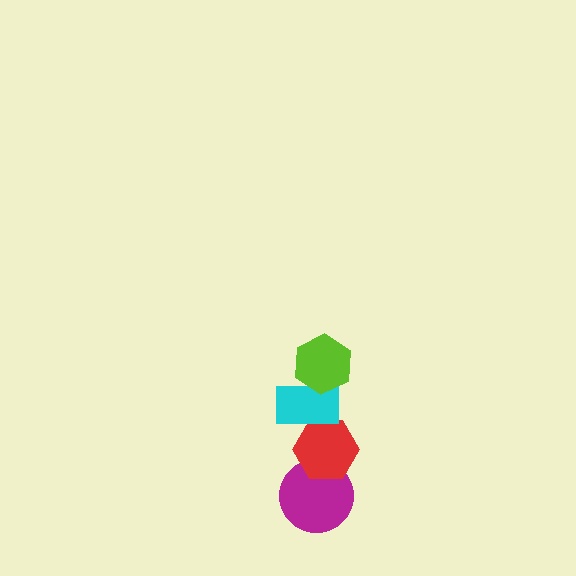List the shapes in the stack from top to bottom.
From top to bottom: the lime hexagon, the cyan rectangle, the red hexagon, the magenta circle.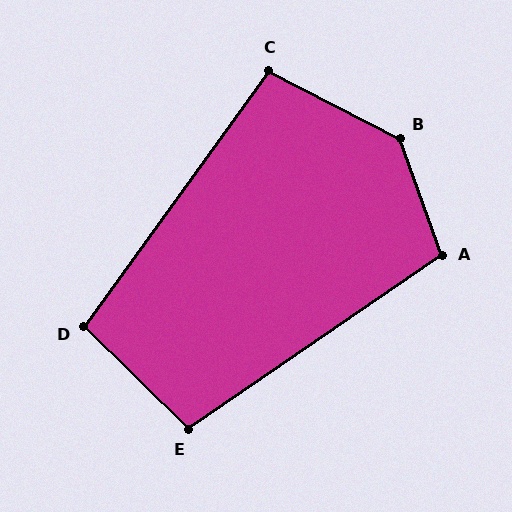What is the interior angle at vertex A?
Approximately 105 degrees (obtuse).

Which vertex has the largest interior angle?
B, at approximately 137 degrees.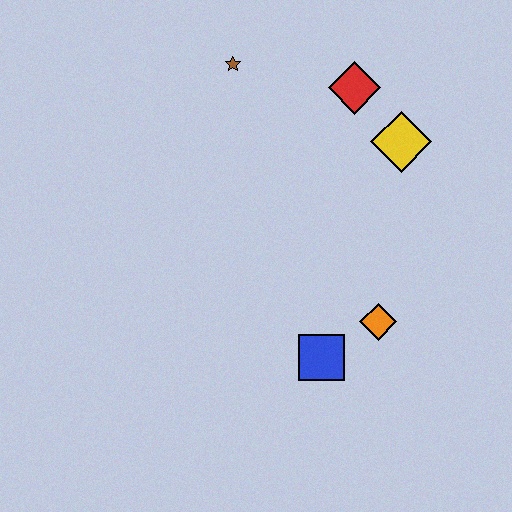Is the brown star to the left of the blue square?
Yes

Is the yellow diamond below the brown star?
Yes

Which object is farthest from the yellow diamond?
The blue square is farthest from the yellow diamond.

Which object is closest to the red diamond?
The yellow diamond is closest to the red diamond.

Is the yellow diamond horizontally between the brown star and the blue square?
No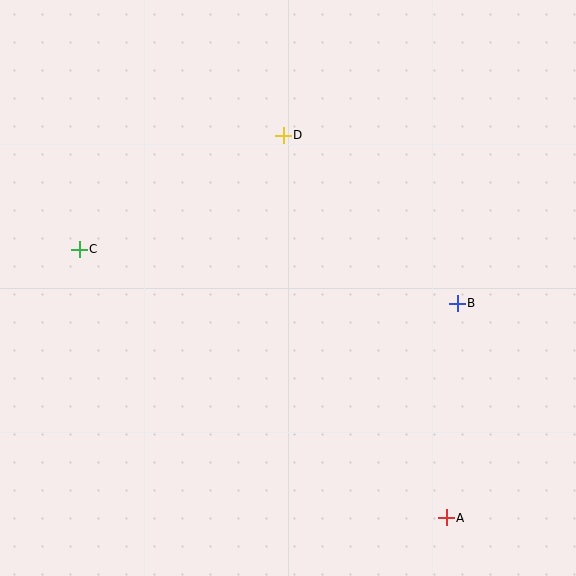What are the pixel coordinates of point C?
Point C is at (79, 249).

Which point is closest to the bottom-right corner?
Point A is closest to the bottom-right corner.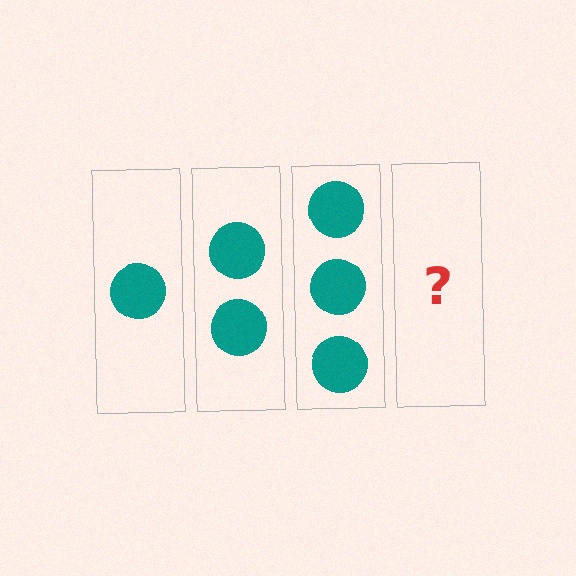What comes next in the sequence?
The next element should be 4 circles.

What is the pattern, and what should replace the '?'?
The pattern is that each step adds one more circle. The '?' should be 4 circles.